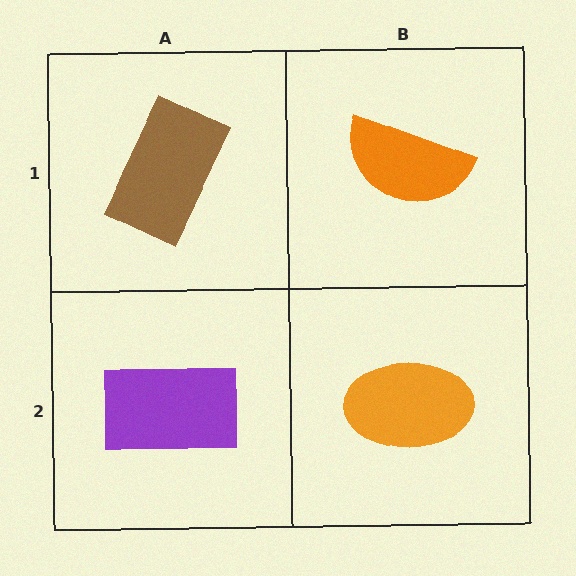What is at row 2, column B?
An orange ellipse.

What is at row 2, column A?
A purple rectangle.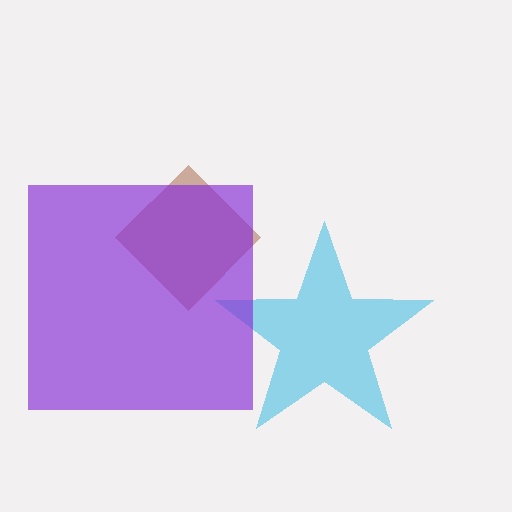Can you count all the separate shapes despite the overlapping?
Yes, there are 3 separate shapes.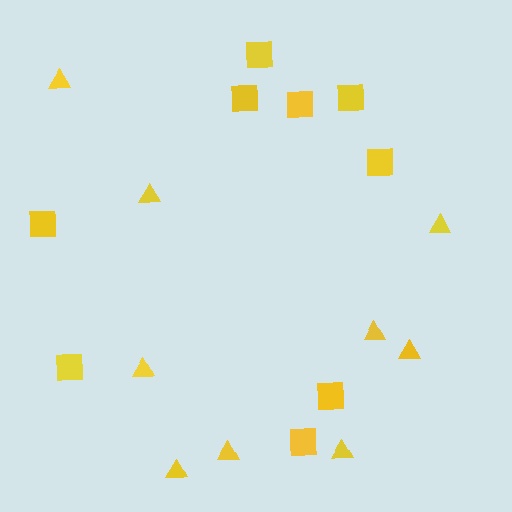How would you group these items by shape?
There are 2 groups: one group of triangles (9) and one group of squares (9).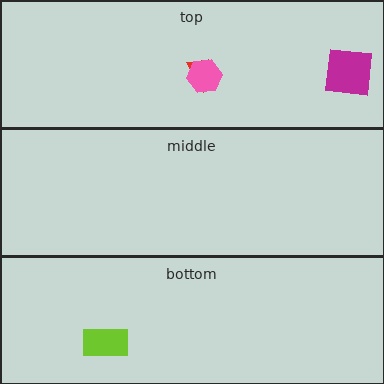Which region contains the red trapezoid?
The top region.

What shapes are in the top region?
The magenta square, the red trapezoid, the pink hexagon.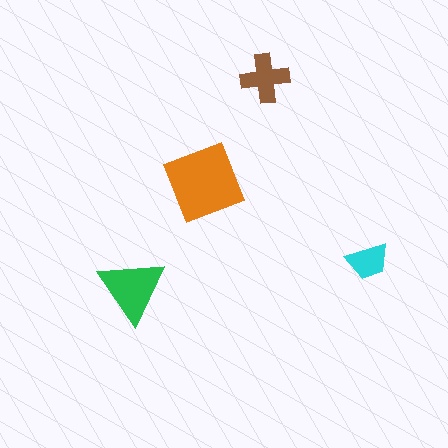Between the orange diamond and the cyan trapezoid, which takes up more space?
The orange diamond.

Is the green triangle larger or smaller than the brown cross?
Larger.